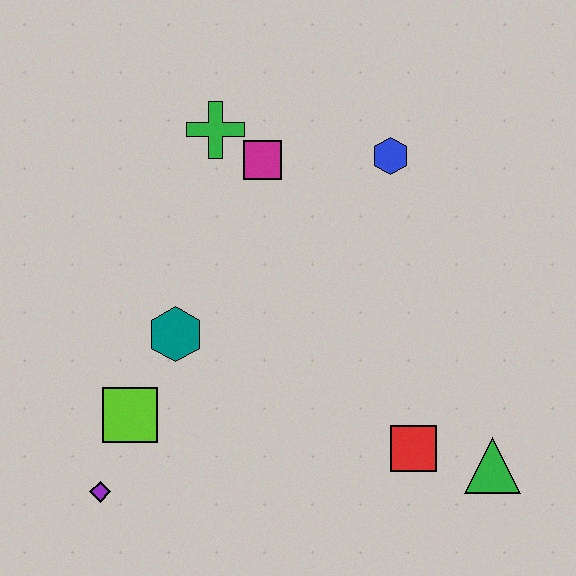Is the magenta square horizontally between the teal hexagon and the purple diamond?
No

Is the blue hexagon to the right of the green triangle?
No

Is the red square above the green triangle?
Yes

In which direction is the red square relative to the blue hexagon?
The red square is below the blue hexagon.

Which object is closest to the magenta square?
The green cross is closest to the magenta square.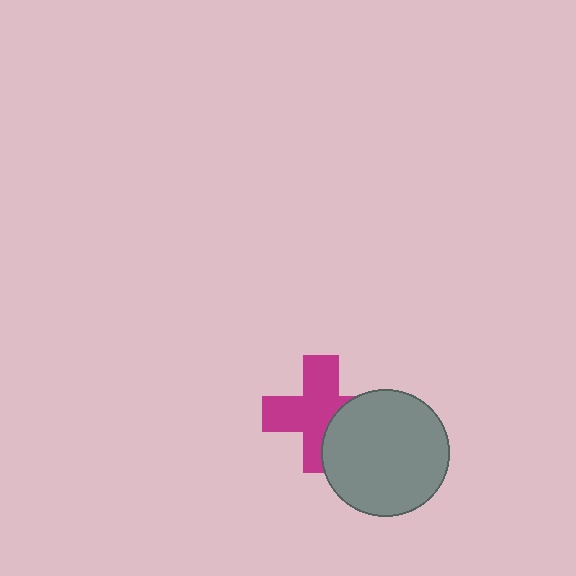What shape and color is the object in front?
The object in front is a gray circle.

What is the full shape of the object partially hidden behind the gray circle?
The partially hidden object is a magenta cross.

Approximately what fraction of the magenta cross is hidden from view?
Roughly 31% of the magenta cross is hidden behind the gray circle.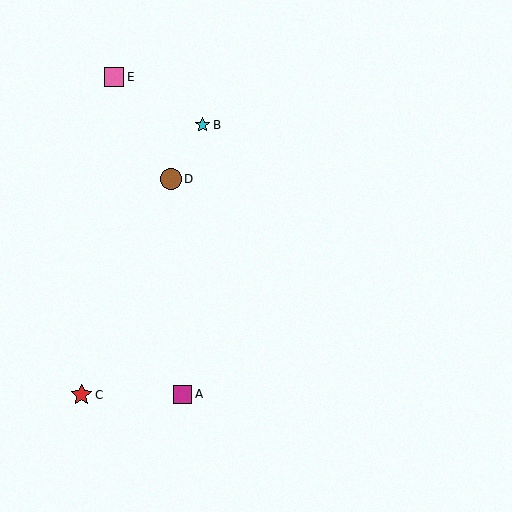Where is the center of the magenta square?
The center of the magenta square is at (183, 394).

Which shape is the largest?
The red star (labeled C) is the largest.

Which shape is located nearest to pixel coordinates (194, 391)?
The magenta square (labeled A) at (183, 394) is nearest to that location.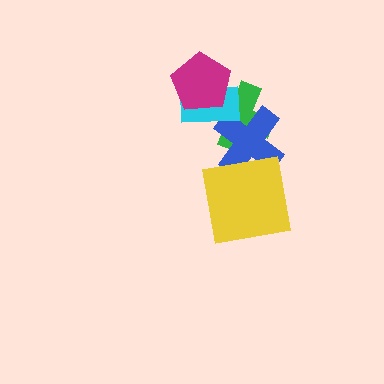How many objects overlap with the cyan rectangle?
3 objects overlap with the cyan rectangle.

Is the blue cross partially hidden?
Yes, it is partially covered by another shape.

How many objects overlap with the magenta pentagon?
2 objects overlap with the magenta pentagon.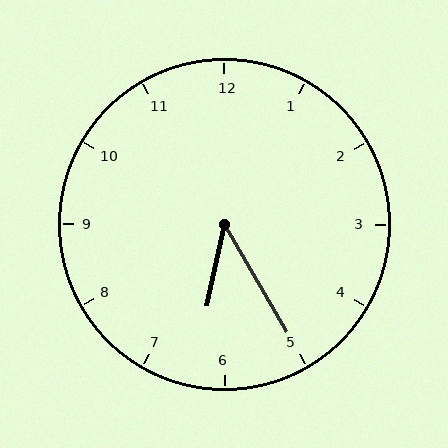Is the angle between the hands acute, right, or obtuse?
It is acute.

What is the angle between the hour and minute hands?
Approximately 42 degrees.